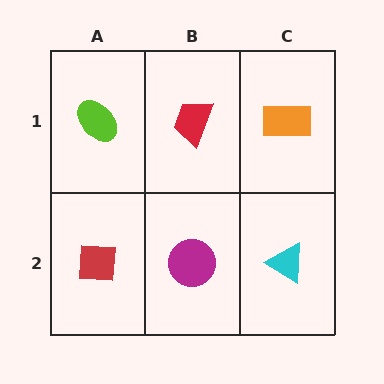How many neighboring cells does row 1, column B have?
3.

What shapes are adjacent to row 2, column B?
A red trapezoid (row 1, column B), a red square (row 2, column A), a cyan triangle (row 2, column C).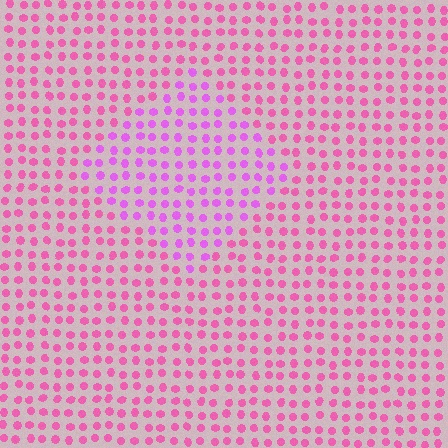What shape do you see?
I see a diamond.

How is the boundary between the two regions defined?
The boundary is defined purely by a slight shift in hue (about 30 degrees). Spacing, size, and orientation are identical on both sides.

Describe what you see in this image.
The image is filled with small pink elements in a uniform arrangement. A diamond-shaped region is visible where the elements are tinted to a slightly different hue, forming a subtle color boundary.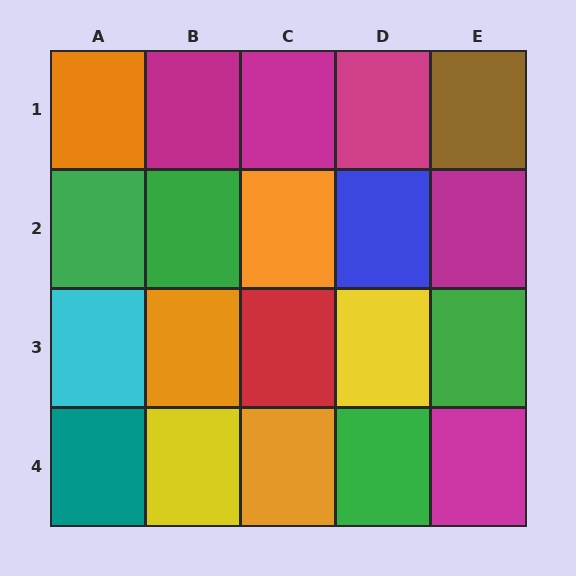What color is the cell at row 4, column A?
Teal.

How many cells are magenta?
5 cells are magenta.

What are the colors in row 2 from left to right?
Green, green, orange, blue, magenta.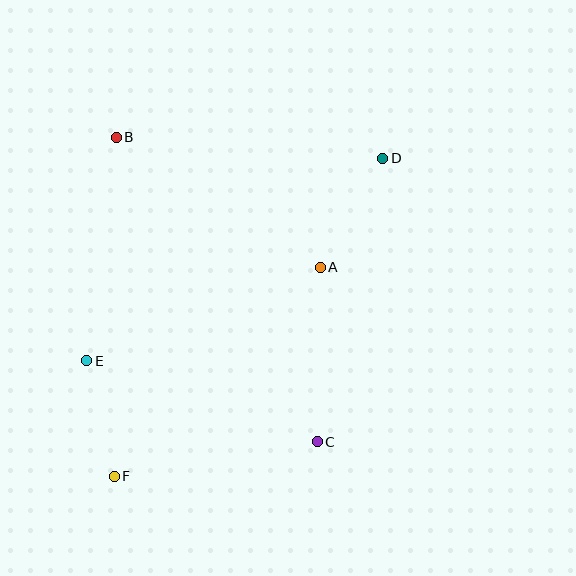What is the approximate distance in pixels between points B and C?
The distance between B and C is approximately 365 pixels.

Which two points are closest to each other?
Points E and F are closest to each other.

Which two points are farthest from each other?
Points D and F are farthest from each other.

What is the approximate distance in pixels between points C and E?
The distance between C and E is approximately 245 pixels.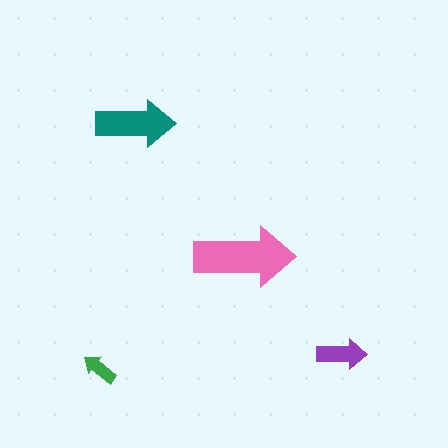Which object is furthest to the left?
The green arrow is leftmost.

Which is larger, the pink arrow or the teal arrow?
The pink one.